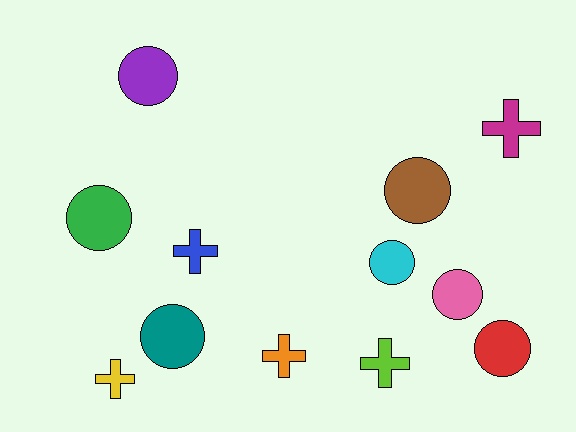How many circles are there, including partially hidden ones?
There are 7 circles.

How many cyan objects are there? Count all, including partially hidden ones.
There is 1 cyan object.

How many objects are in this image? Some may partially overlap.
There are 12 objects.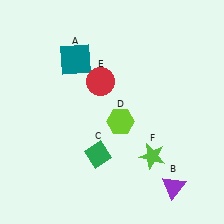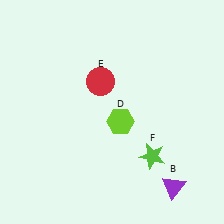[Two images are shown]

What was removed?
The teal square (A), the green diamond (C) were removed in Image 2.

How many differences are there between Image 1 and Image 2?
There are 2 differences between the two images.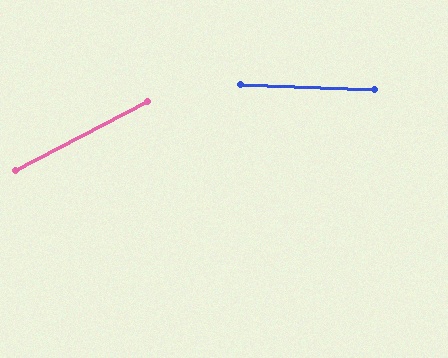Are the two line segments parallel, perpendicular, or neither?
Neither parallel nor perpendicular — they differ by about 30°.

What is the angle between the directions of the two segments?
Approximately 30 degrees.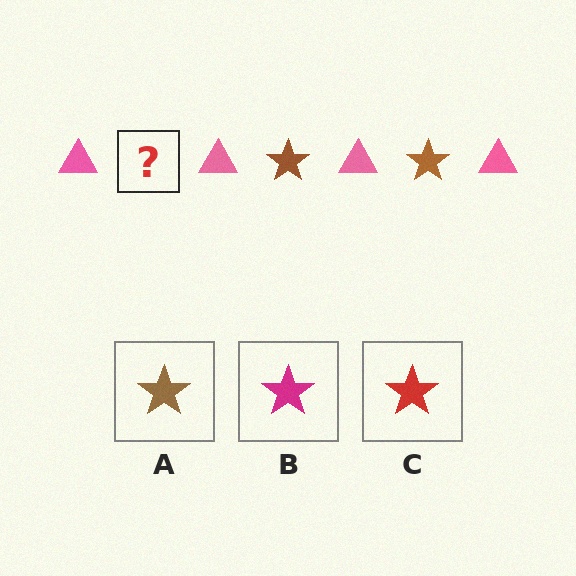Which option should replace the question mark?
Option A.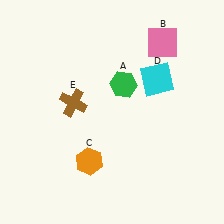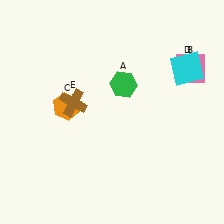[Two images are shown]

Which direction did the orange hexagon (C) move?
The orange hexagon (C) moved up.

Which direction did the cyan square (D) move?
The cyan square (D) moved right.